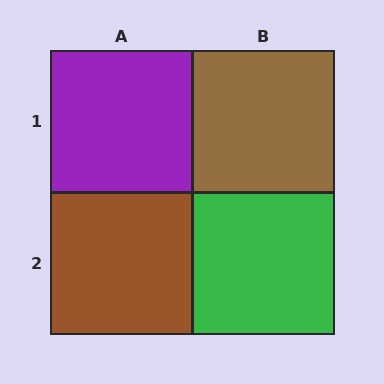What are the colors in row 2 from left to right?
Brown, green.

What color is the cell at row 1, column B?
Brown.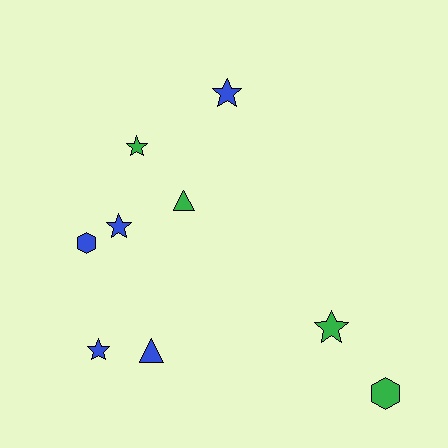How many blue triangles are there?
There is 1 blue triangle.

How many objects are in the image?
There are 9 objects.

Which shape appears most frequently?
Star, with 5 objects.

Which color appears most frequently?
Blue, with 5 objects.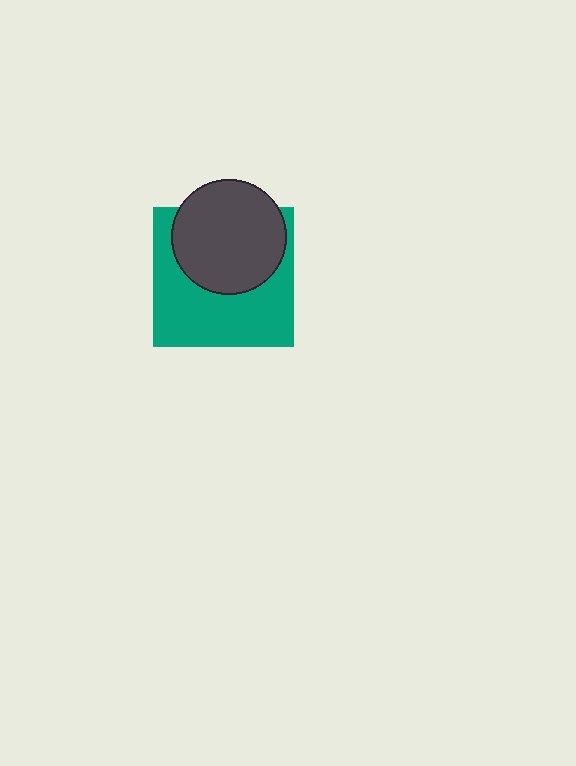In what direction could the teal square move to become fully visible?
The teal square could move down. That would shift it out from behind the dark gray circle entirely.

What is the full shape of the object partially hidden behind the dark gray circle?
The partially hidden object is a teal square.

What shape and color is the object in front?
The object in front is a dark gray circle.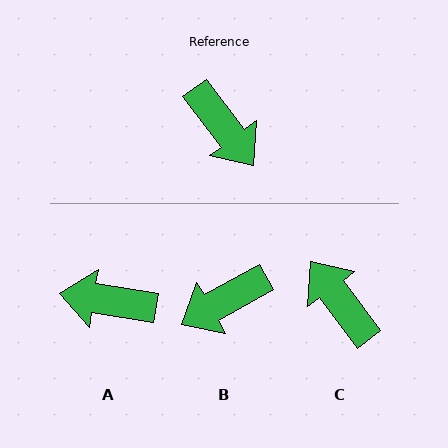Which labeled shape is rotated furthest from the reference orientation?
C, about 179 degrees away.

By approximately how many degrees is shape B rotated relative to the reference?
Approximately 98 degrees clockwise.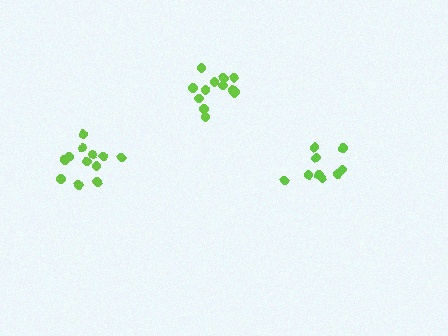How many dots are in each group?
Group 1: 12 dots, Group 2: 13 dots, Group 3: 9 dots (34 total).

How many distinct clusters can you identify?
There are 3 distinct clusters.